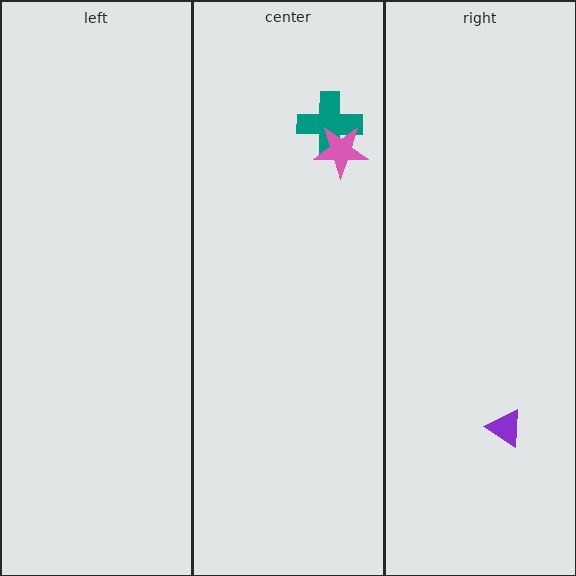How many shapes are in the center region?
2.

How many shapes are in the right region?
1.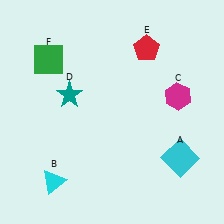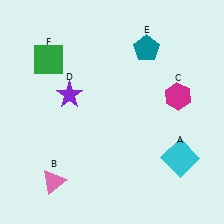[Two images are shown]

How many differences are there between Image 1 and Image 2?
There are 3 differences between the two images.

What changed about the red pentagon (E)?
In Image 1, E is red. In Image 2, it changed to teal.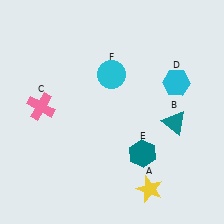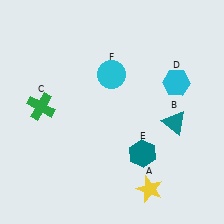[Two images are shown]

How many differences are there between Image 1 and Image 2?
There is 1 difference between the two images.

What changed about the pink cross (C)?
In Image 1, C is pink. In Image 2, it changed to green.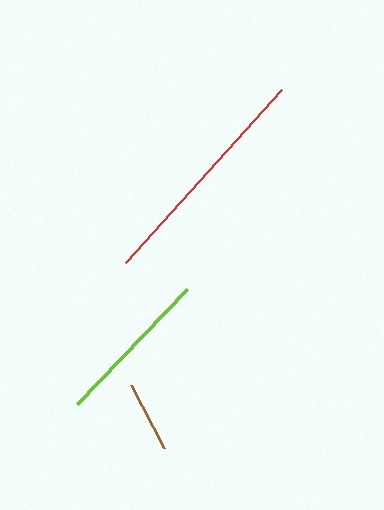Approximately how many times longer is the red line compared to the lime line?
The red line is approximately 1.5 times the length of the lime line.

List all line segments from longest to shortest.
From longest to shortest: red, lime, brown.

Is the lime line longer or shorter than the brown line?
The lime line is longer than the brown line.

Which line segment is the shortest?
The brown line is the shortest at approximately 71 pixels.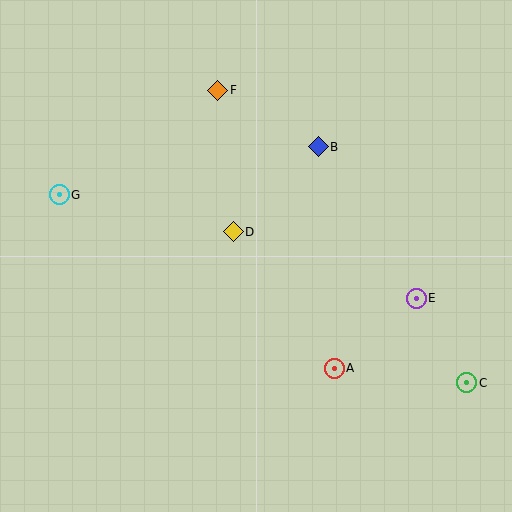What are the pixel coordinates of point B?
Point B is at (318, 147).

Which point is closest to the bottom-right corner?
Point C is closest to the bottom-right corner.